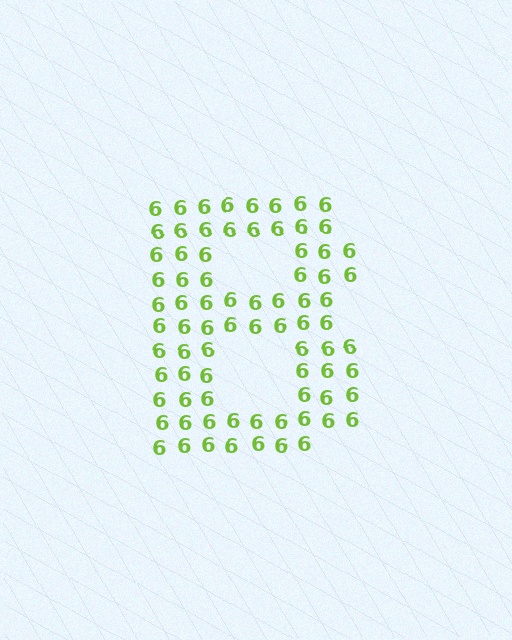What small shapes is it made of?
It is made of small digit 6's.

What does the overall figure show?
The overall figure shows the letter B.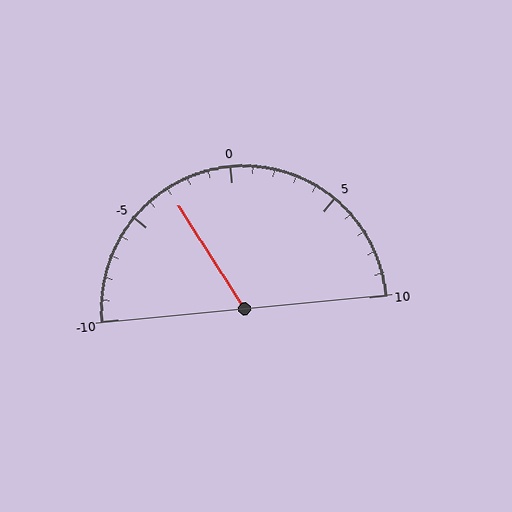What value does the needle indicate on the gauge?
The needle indicates approximately -3.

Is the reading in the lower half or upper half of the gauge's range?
The reading is in the lower half of the range (-10 to 10).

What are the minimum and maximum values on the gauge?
The gauge ranges from -10 to 10.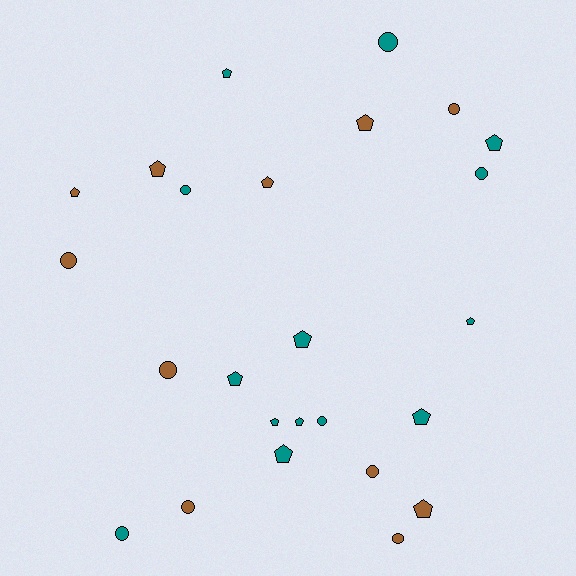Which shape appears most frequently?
Pentagon, with 14 objects.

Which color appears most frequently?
Teal, with 14 objects.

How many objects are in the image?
There are 25 objects.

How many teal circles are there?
There are 5 teal circles.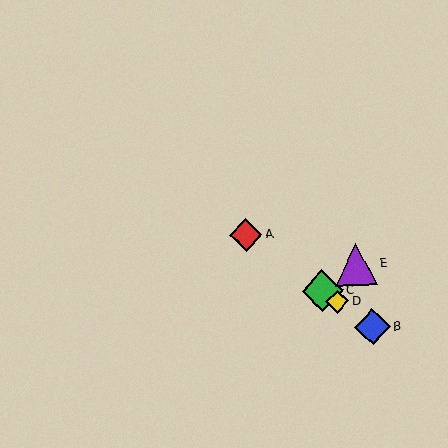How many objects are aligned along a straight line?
4 objects (A, B, C, D) are aligned along a straight line.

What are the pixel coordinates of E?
Object E is at (356, 264).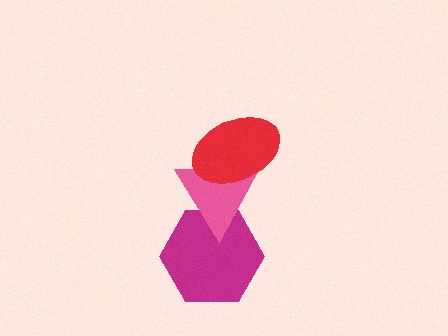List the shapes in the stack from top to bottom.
From top to bottom: the red ellipse, the pink triangle, the magenta hexagon.